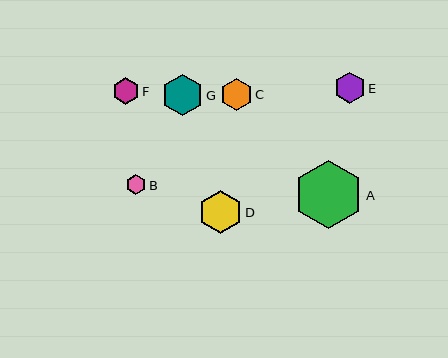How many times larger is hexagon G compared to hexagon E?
Hexagon G is approximately 1.3 times the size of hexagon E.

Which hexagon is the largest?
Hexagon A is the largest with a size of approximately 68 pixels.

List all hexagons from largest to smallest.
From largest to smallest: A, D, G, C, E, F, B.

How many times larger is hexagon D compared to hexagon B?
Hexagon D is approximately 2.1 times the size of hexagon B.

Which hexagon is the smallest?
Hexagon B is the smallest with a size of approximately 20 pixels.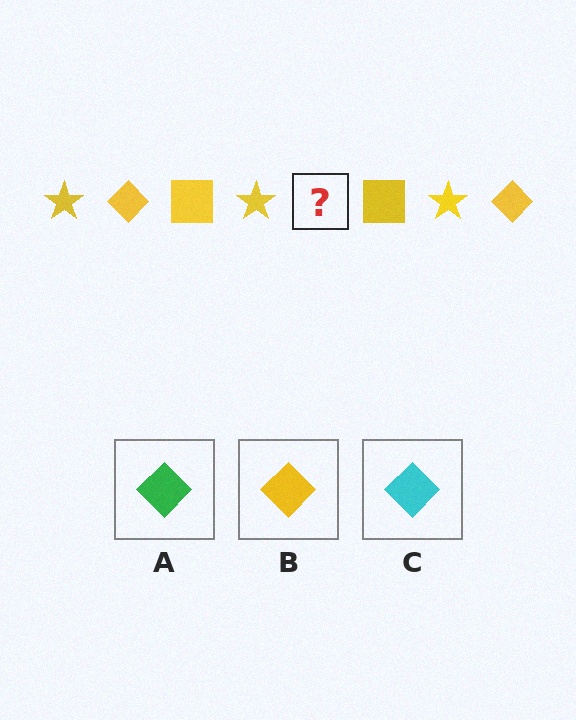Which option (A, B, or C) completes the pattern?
B.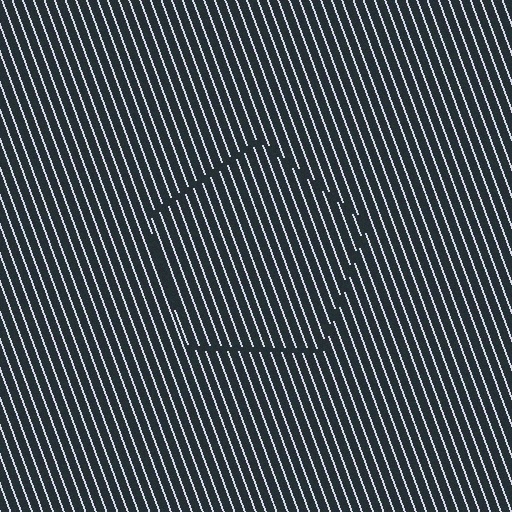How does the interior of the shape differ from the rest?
The interior of the shape contains the same grating, shifted by half a period — the contour is defined by the phase discontinuity where line-ends from the inner and outer gratings abut.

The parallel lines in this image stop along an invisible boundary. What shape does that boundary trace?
An illusory pentagon. The interior of the shape contains the same grating, shifted by half a period — the contour is defined by the phase discontinuity where line-ends from the inner and outer gratings abut.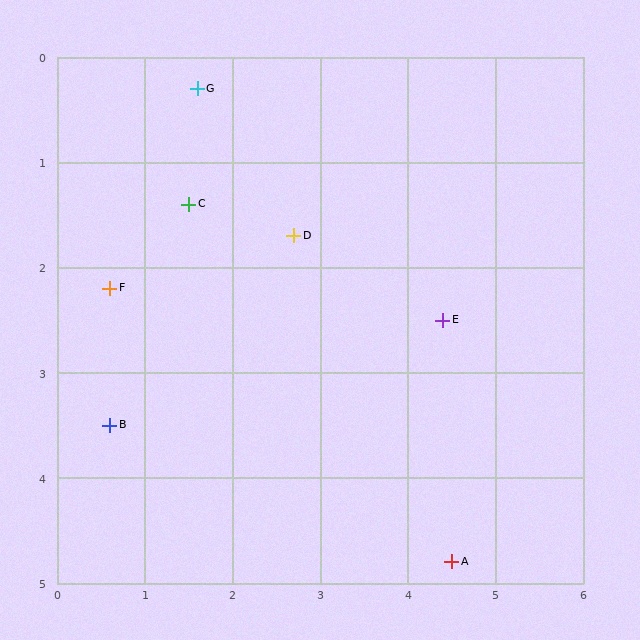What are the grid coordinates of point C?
Point C is at approximately (1.5, 1.4).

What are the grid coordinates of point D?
Point D is at approximately (2.7, 1.7).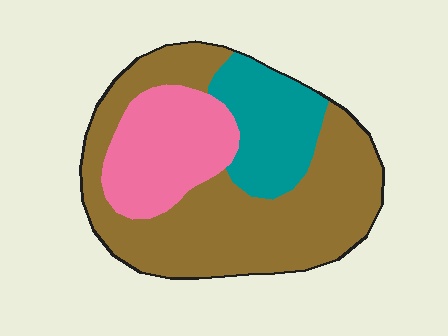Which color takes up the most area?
Brown, at roughly 55%.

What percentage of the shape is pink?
Pink takes up about one quarter (1/4) of the shape.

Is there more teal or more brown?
Brown.